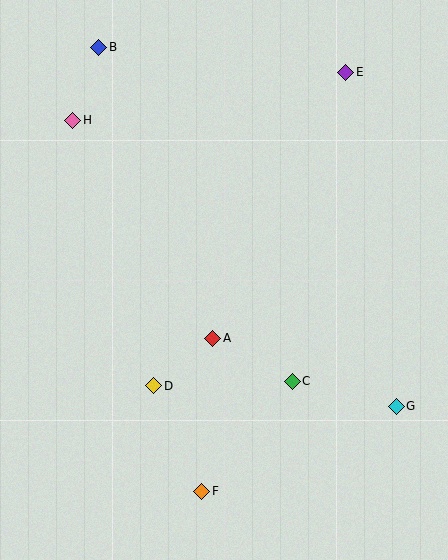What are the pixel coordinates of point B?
Point B is at (99, 47).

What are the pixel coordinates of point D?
Point D is at (154, 386).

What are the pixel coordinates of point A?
Point A is at (213, 338).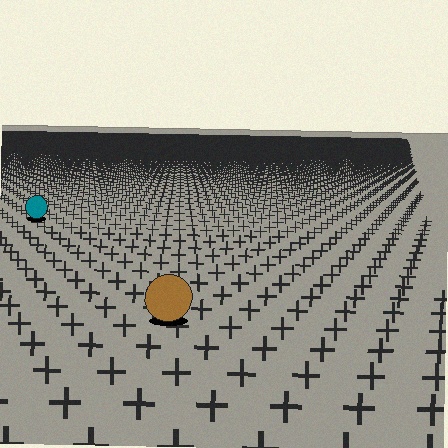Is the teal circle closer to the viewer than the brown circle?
No. The brown circle is closer — you can tell from the texture gradient: the ground texture is coarser near it.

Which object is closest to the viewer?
The brown circle is closest. The texture marks near it are larger and more spread out.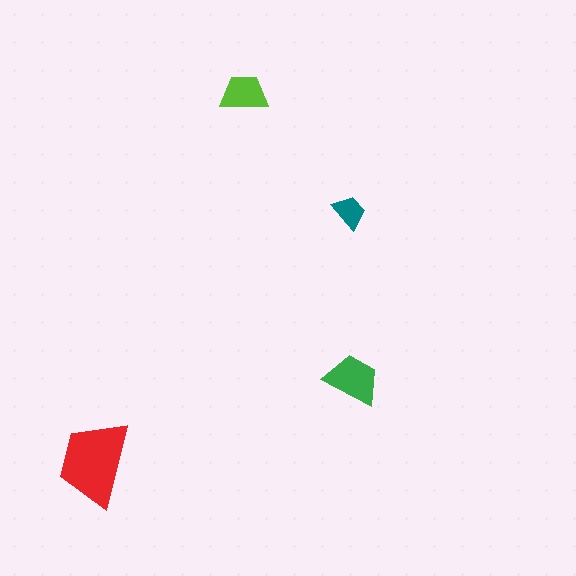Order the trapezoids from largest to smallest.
the red one, the green one, the lime one, the teal one.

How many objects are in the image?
There are 4 objects in the image.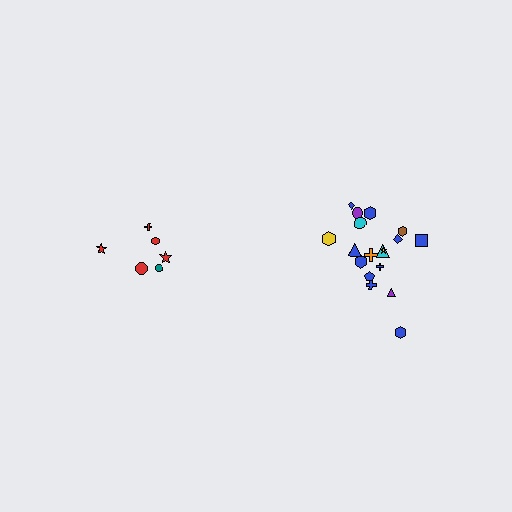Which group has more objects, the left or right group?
The right group.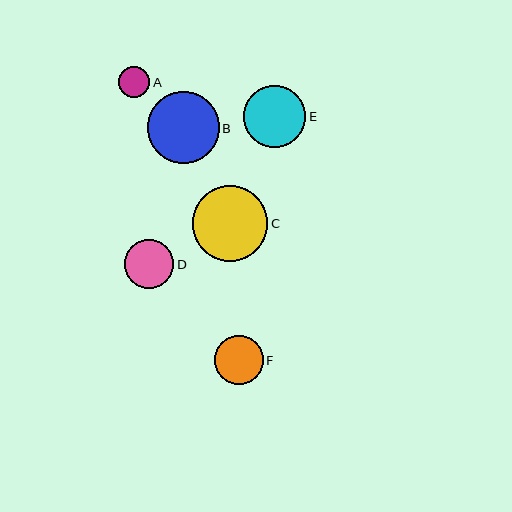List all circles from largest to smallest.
From largest to smallest: C, B, E, D, F, A.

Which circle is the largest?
Circle C is the largest with a size of approximately 75 pixels.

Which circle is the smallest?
Circle A is the smallest with a size of approximately 31 pixels.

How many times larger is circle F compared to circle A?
Circle F is approximately 1.6 times the size of circle A.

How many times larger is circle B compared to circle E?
Circle B is approximately 1.2 times the size of circle E.